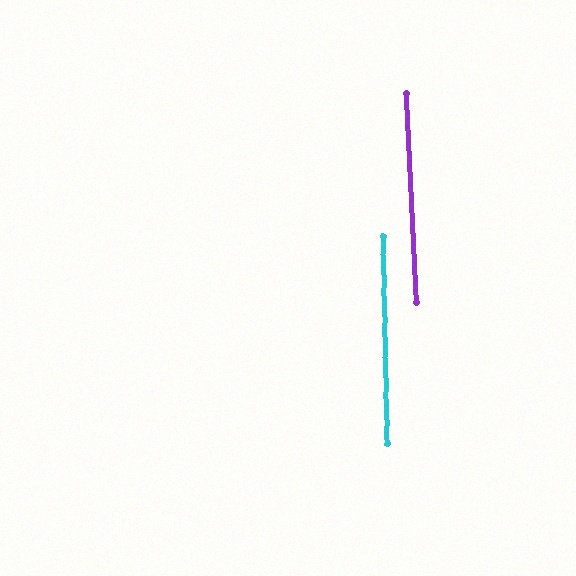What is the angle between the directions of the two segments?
Approximately 2 degrees.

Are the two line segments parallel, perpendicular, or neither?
Parallel — their directions differ by only 1.5°.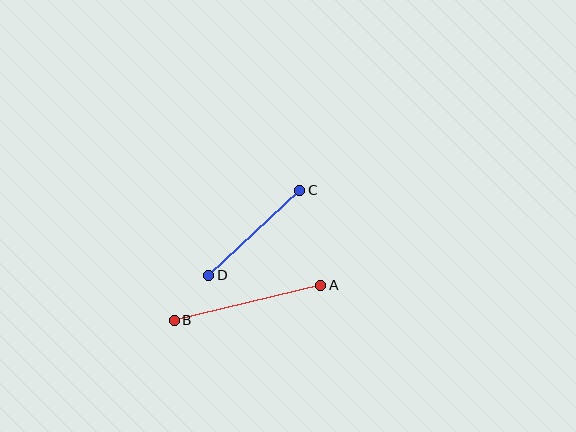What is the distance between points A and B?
The distance is approximately 150 pixels.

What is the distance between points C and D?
The distance is approximately 124 pixels.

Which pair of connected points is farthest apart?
Points A and B are farthest apart.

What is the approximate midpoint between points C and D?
The midpoint is at approximately (254, 233) pixels.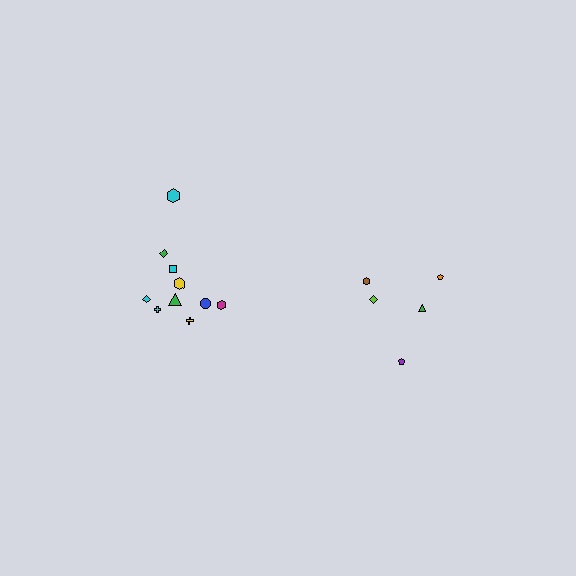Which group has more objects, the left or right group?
The left group.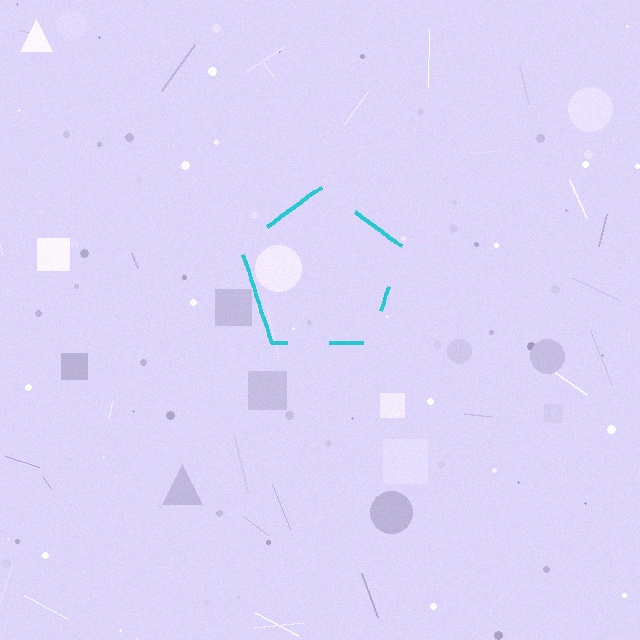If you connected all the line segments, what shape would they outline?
They would outline a pentagon.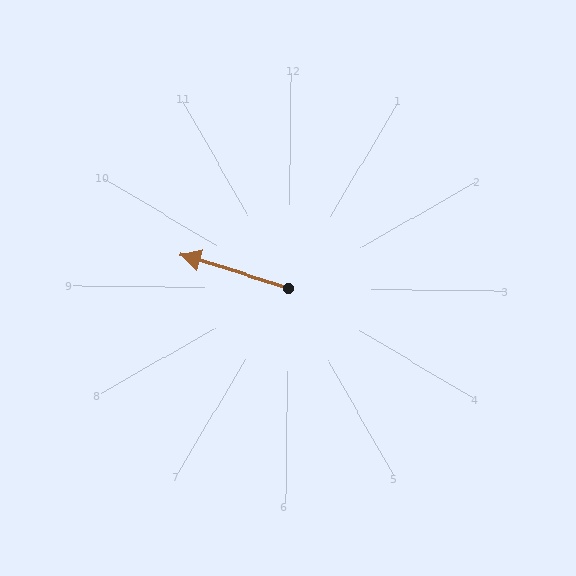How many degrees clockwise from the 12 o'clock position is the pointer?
Approximately 287 degrees.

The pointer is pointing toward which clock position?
Roughly 10 o'clock.